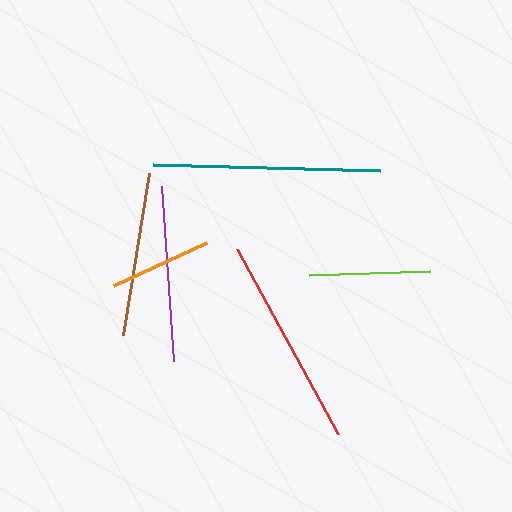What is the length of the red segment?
The red segment is approximately 210 pixels long.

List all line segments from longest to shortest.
From longest to shortest: teal, red, purple, brown, lime, orange.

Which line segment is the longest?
The teal line is the longest at approximately 227 pixels.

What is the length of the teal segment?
The teal segment is approximately 227 pixels long.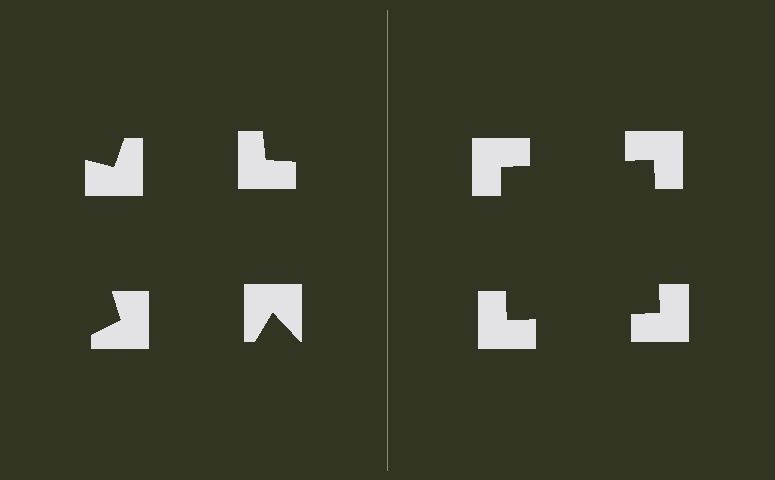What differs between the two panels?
The notched squares are positioned identically on both sides; only the wedge orientations differ. On the right they align to a square; on the left they are misaligned.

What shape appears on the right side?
An illusory square.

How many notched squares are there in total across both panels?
8 — 4 on each side.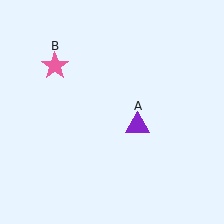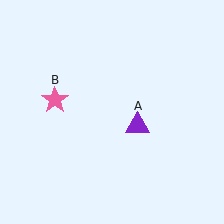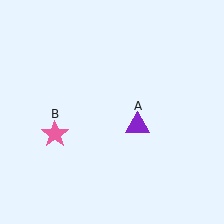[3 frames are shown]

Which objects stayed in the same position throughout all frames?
Purple triangle (object A) remained stationary.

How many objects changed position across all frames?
1 object changed position: pink star (object B).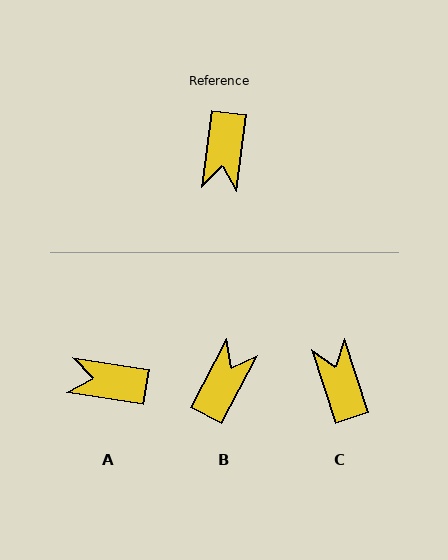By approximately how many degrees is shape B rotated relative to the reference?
Approximately 159 degrees counter-clockwise.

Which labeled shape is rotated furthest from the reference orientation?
B, about 159 degrees away.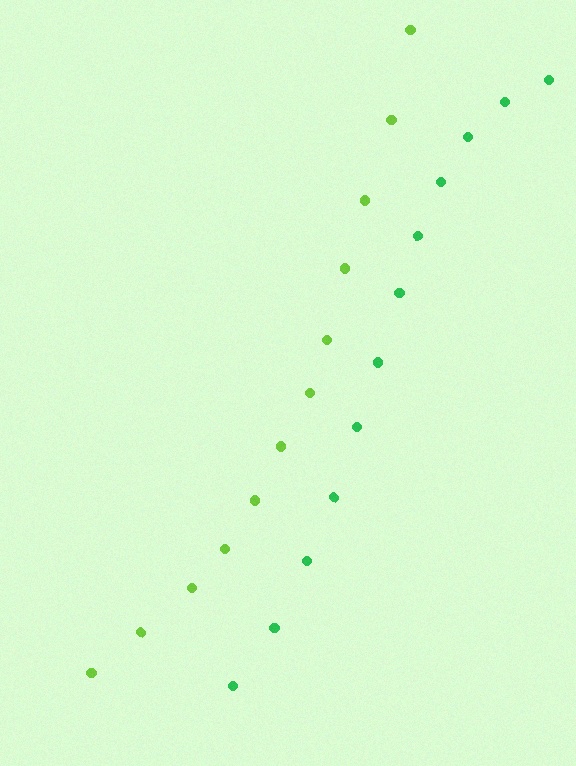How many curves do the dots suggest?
There are 2 distinct paths.